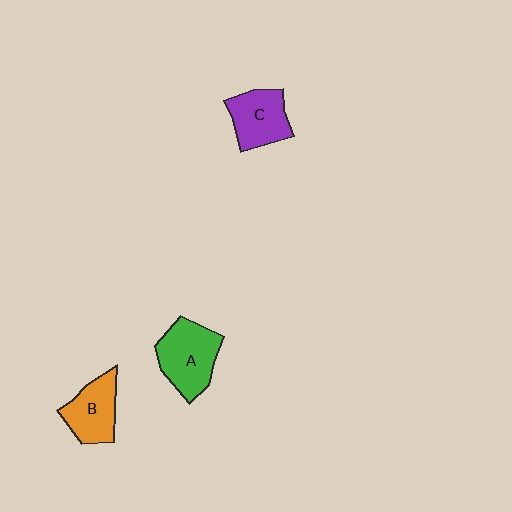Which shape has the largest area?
Shape A (green).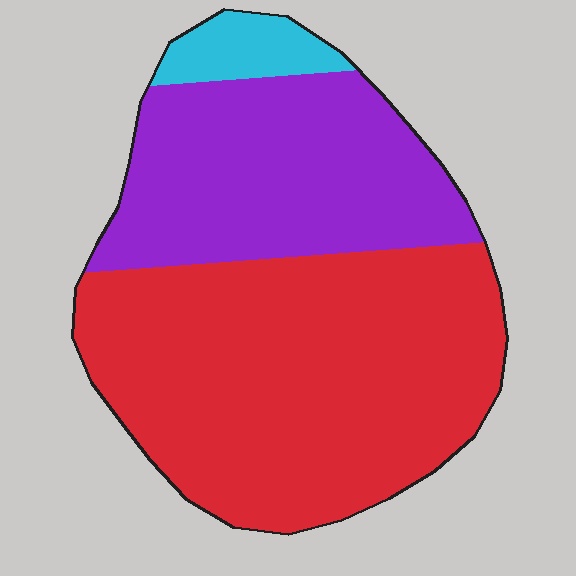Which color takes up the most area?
Red, at roughly 60%.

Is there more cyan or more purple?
Purple.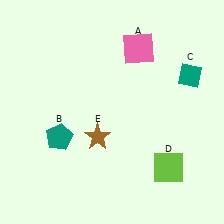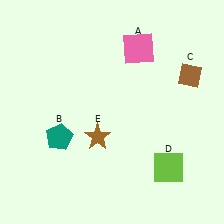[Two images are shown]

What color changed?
The diamond (C) changed from teal in Image 1 to brown in Image 2.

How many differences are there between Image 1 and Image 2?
There is 1 difference between the two images.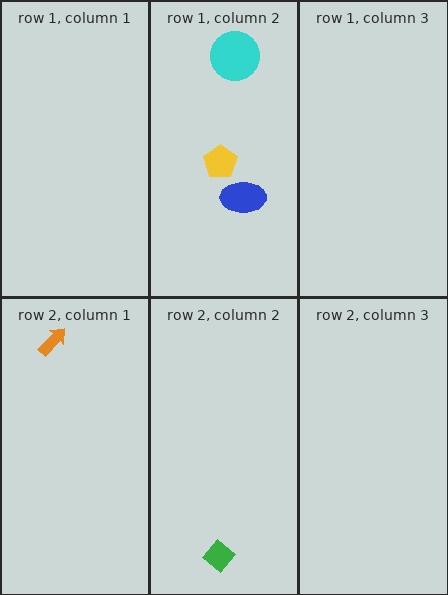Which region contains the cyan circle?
The row 1, column 2 region.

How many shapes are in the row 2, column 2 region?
1.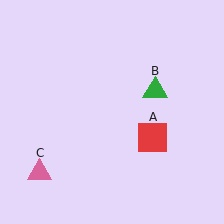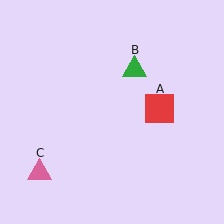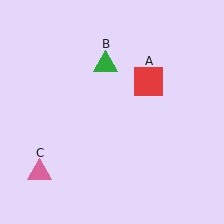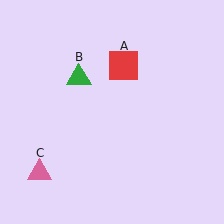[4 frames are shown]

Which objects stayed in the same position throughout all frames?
Pink triangle (object C) remained stationary.